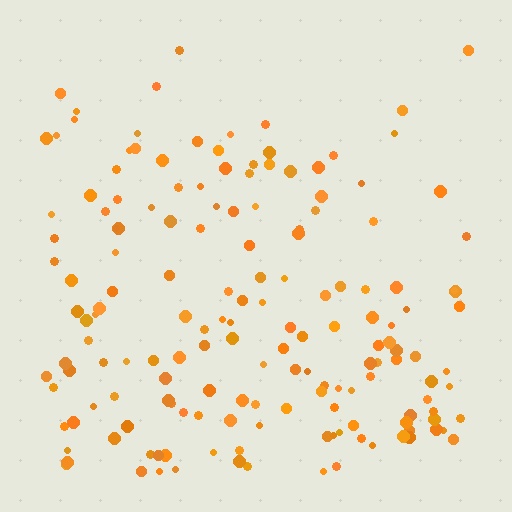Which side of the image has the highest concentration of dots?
The bottom.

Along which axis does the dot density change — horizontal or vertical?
Vertical.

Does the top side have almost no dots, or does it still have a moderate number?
Still a moderate number, just noticeably fewer than the bottom.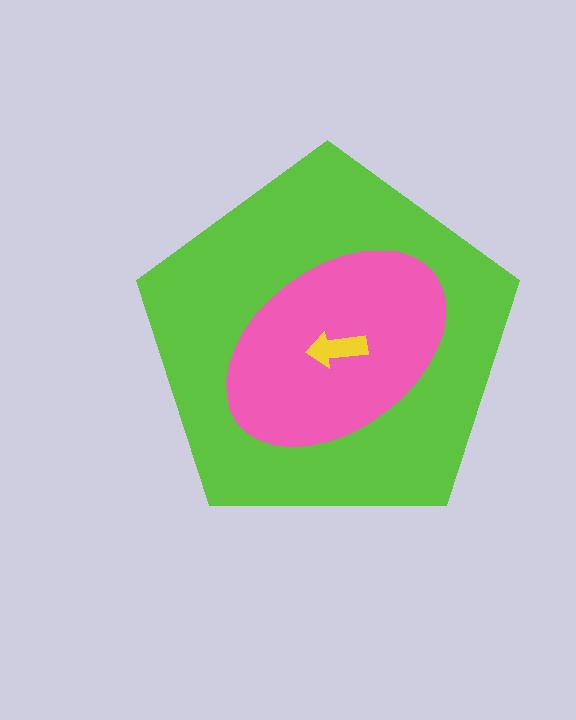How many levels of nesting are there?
3.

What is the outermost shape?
The lime pentagon.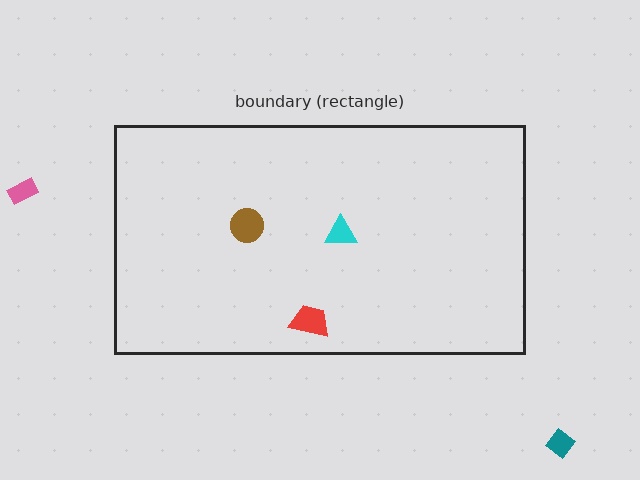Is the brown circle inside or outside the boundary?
Inside.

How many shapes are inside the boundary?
3 inside, 2 outside.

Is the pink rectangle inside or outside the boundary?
Outside.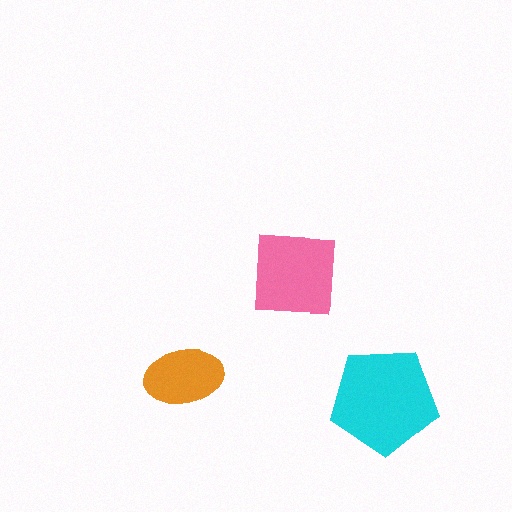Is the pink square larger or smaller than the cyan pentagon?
Smaller.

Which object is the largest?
The cyan pentagon.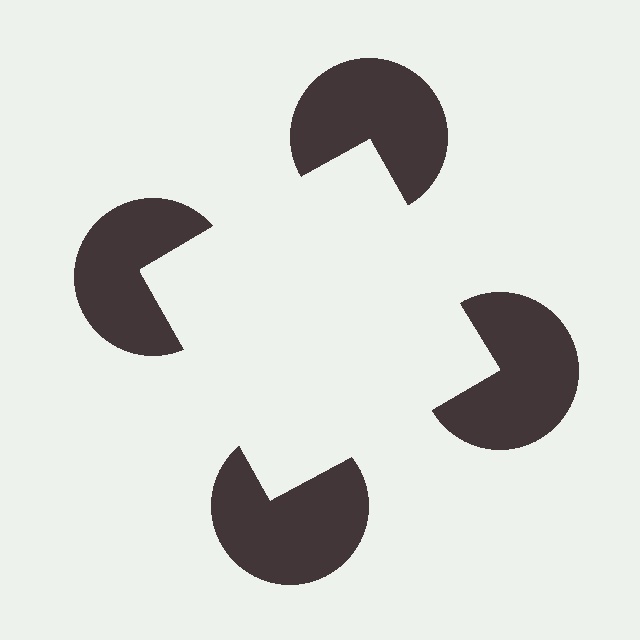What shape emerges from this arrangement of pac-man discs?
An illusory square — its edges are inferred from the aligned wedge cuts in the pac-man discs, not physically drawn.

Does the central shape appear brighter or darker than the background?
It typically appears slightly brighter than the background, even though no actual brightness change is drawn.